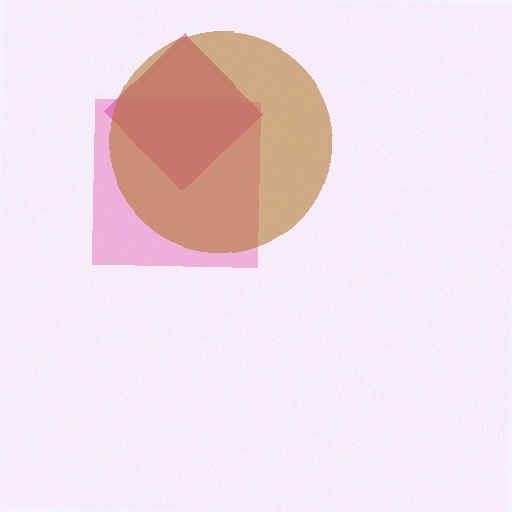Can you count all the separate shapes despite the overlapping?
Yes, there are 3 separate shapes.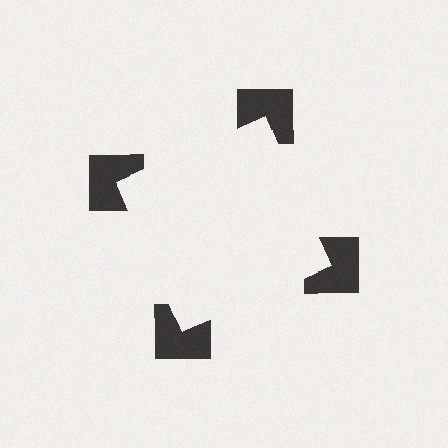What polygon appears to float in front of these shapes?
An illusory square — its edges are inferred from the aligned wedge cuts in the notched squares, not physically drawn.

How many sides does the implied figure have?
4 sides.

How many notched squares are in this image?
There are 4 — one at each vertex of the illusory square.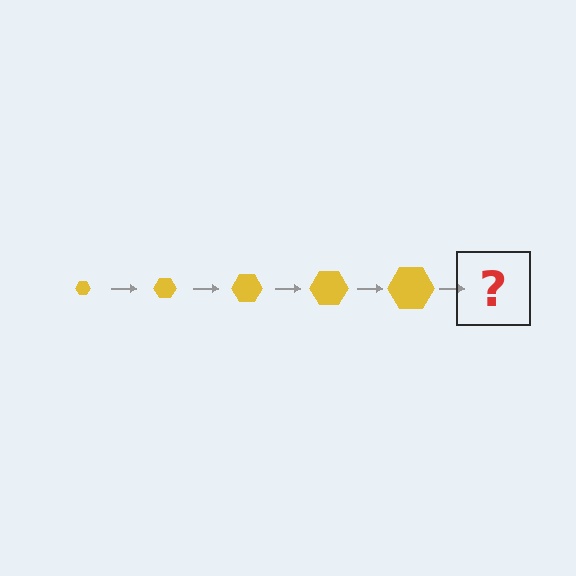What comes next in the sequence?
The next element should be a yellow hexagon, larger than the previous one.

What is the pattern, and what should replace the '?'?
The pattern is that the hexagon gets progressively larger each step. The '?' should be a yellow hexagon, larger than the previous one.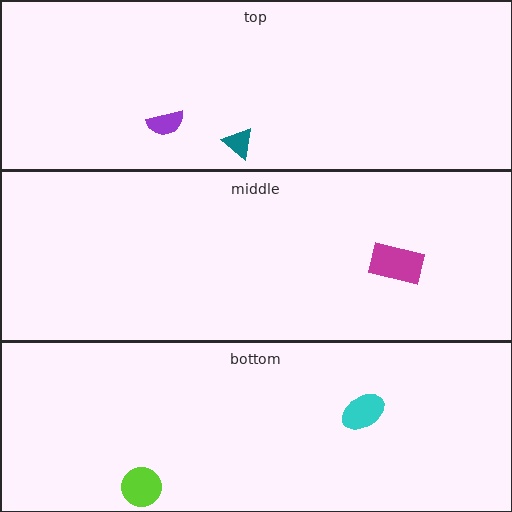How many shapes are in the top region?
2.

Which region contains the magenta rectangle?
The middle region.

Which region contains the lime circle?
The bottom region.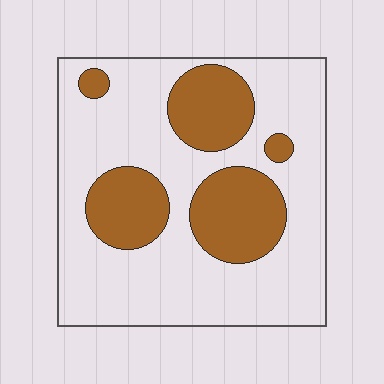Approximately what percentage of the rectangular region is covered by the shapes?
Approximately 30%.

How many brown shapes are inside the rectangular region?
5.